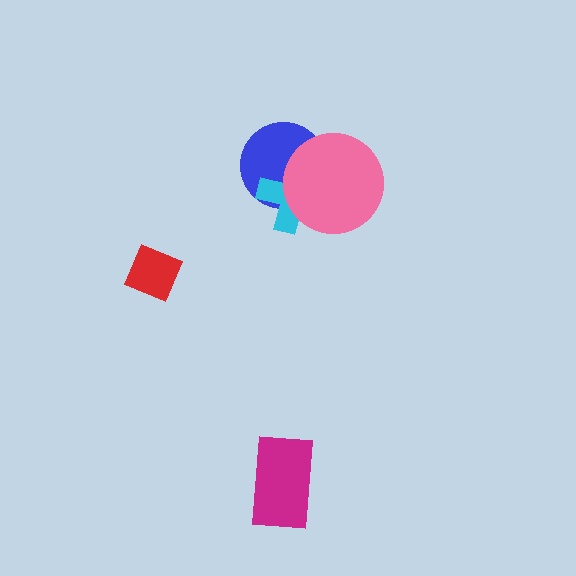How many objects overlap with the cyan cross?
2 objects overlap with the cyan cross.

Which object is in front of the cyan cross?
The pink circle is in front of the cyan cross.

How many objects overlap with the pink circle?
2 objects overlap with the pink circle.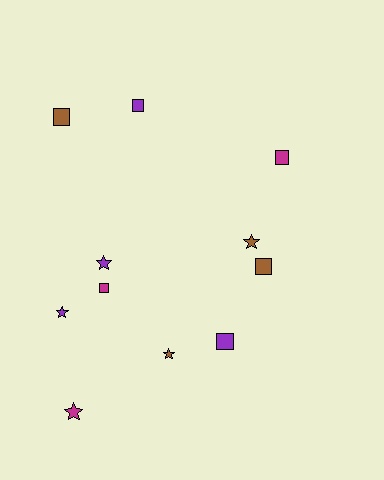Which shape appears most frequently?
Square, with 6 objects.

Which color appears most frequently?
Brown, with 4 objects.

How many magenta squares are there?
There are 2 magenta squares.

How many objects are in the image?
There are 11 objects.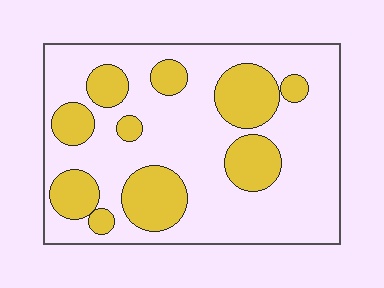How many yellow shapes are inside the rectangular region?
10.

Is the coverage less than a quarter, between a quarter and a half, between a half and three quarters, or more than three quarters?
Between a quarter and a half.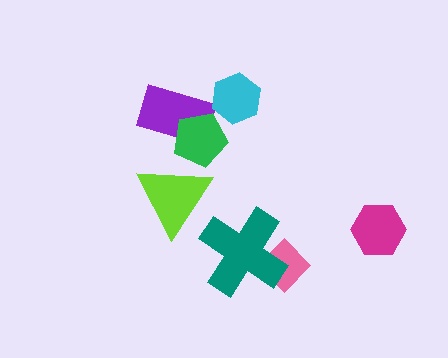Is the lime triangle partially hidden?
Yes, it is partially covered by another shape.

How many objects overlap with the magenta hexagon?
0 objects overlap with the magenta hexagon.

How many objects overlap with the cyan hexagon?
0 objects overlap with the cyan hexagon.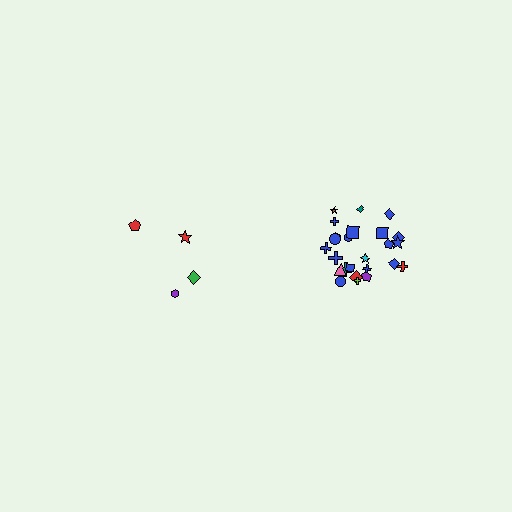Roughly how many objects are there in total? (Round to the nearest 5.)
Roughly 30 objects in total.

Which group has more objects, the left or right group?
The right group.